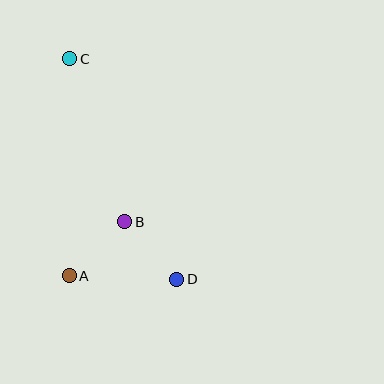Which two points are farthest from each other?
Points C and D are farthest from each other.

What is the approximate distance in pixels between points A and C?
The distance between A and C is approximately 217 pixels.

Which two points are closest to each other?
Points B and D are closest to each other.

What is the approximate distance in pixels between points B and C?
The distance between B and C is approximately 172 pixels.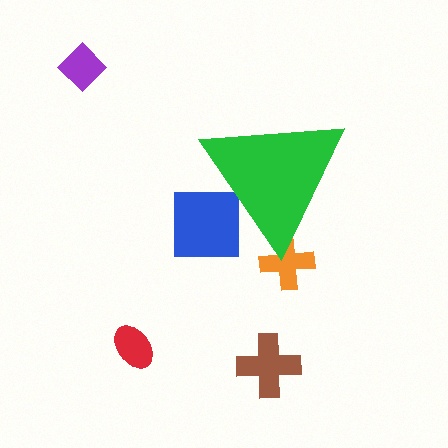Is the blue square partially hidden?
Yes, the blue square is partially hidden behind the green triangle.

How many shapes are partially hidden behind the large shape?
2 shapes are partially hidden.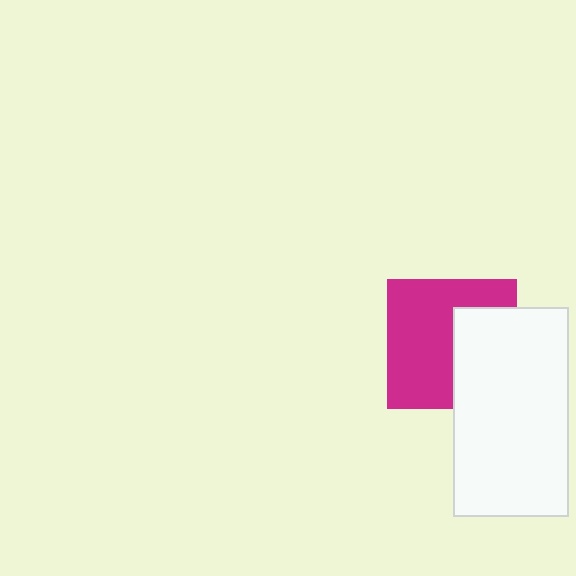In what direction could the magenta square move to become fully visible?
The magenta square could move left. That would shift it out from behind the white rectangle entirely.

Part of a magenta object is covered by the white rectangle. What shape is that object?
It is a square.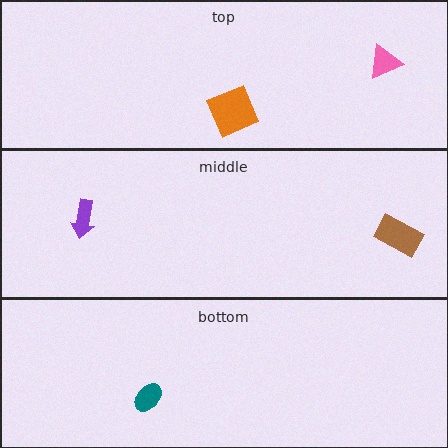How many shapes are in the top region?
2.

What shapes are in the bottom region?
The teal ellipse.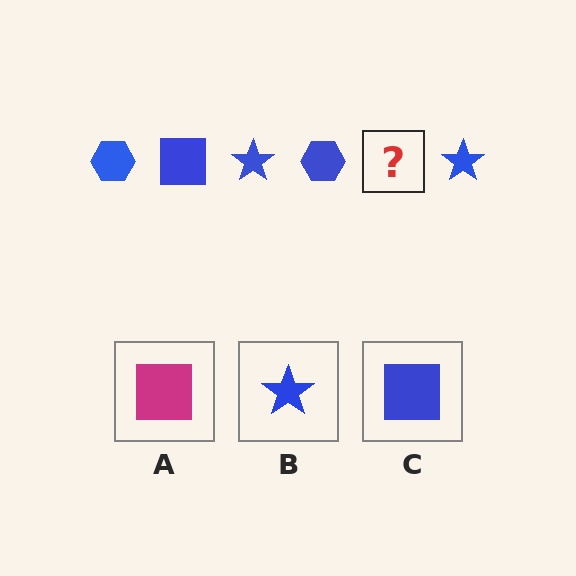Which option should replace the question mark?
Option C.